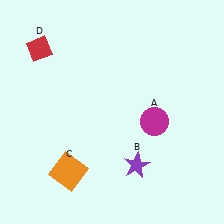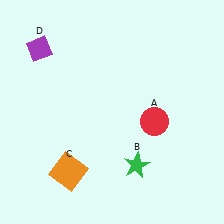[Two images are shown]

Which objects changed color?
A changed from magenta to red. B changed from purple to green. D changed from red to purple.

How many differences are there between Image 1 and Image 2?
There are 3 differences between the two images.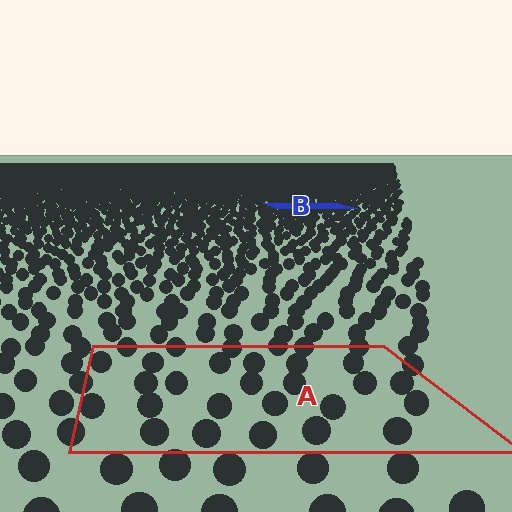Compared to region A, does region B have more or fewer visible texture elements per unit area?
Region B has more texture elements per unit area — they are packed more densely because it is farther away.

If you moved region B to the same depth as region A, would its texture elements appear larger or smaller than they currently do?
They would appear larger. At a closer depth, the same texture elements are projected at a bigger on-screen size.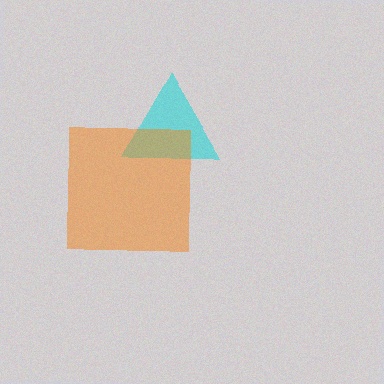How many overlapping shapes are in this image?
There are 2 overlapping shapes in the image.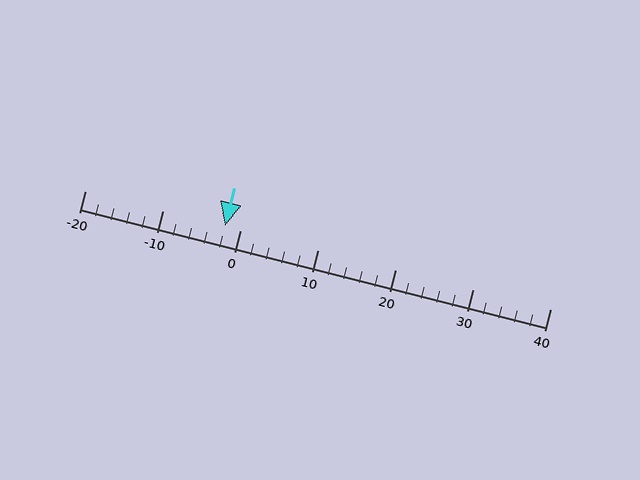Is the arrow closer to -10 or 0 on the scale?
The arrow is closer to 0.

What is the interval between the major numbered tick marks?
The major tick marks are spaced 10 units apart.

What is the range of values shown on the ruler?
The ruler shows values from -20 to 40.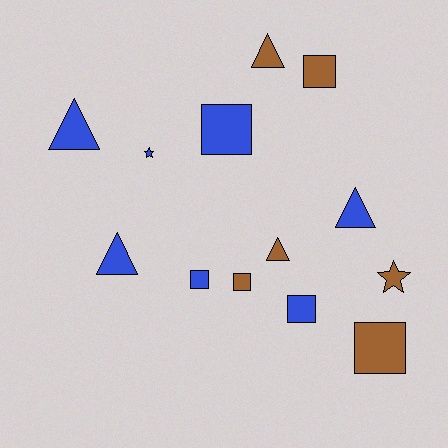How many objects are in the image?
There are 13 objects.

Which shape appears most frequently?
Square, with 6 objects.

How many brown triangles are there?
There are 2 brown triangles.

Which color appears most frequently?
Blue, with 7 objects.